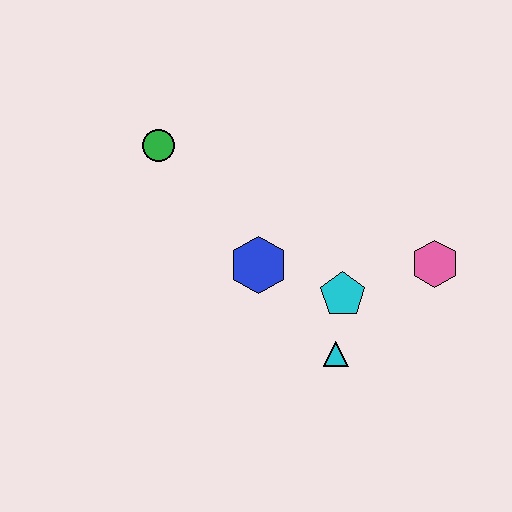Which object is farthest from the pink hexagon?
The green circle is farthest from the pink hexagon.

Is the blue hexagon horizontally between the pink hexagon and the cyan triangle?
No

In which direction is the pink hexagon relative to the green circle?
The pink hexagon is to the right of the green circle.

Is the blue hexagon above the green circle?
No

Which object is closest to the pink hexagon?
The cyan pentagon is closest to the pink hexagon.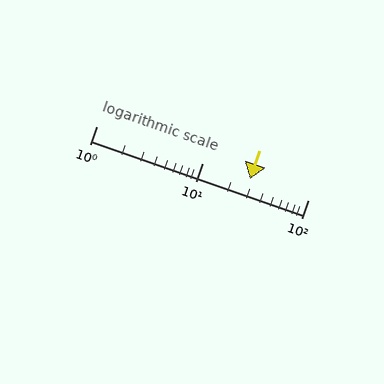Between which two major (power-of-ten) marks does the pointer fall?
The pointer is between 10 and 100.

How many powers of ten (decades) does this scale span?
The scale spans 2 decades, from 1 to 100.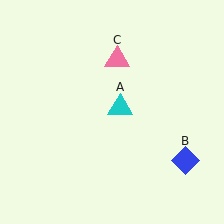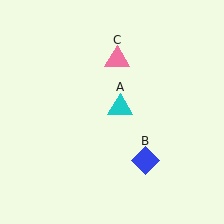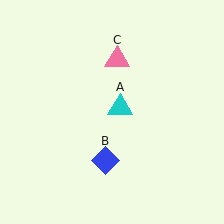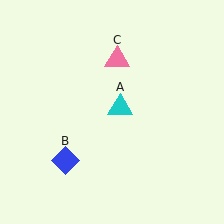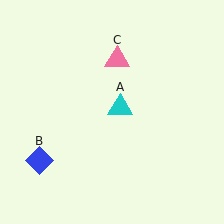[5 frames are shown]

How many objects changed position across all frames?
1 object changed position: blue diamond (object B).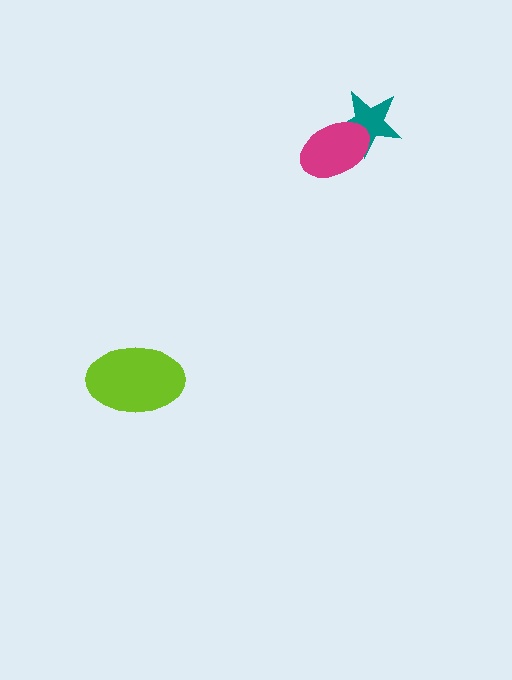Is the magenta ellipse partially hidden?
No, no other shape covers it.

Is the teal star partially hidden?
Yes, it is partially covered by another shape.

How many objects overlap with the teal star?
1 object overlaps with the teal star.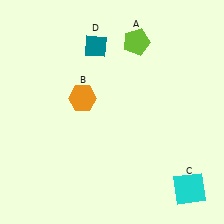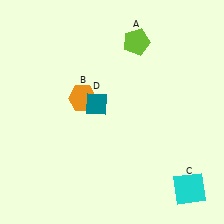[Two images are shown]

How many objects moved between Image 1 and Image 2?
1 object moved between the two images.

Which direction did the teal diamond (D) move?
The teal diamond (D) moved down.